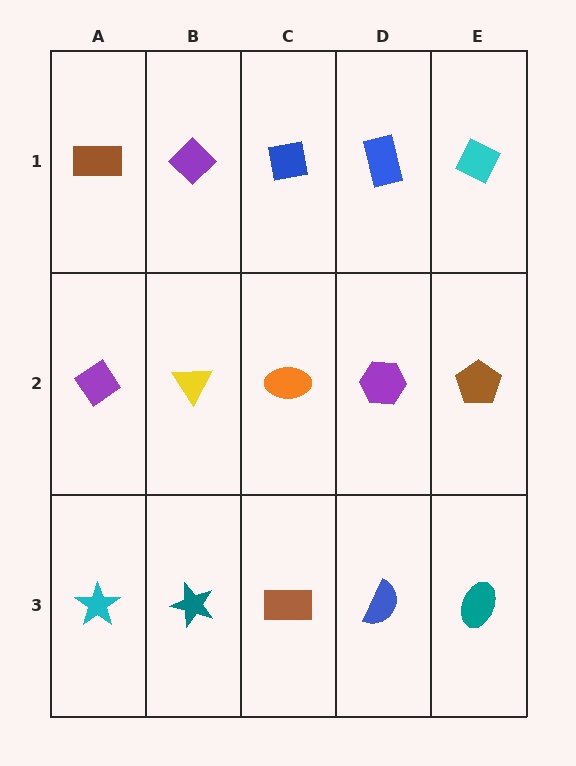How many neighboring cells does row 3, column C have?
3.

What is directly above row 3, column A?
A purple diamond.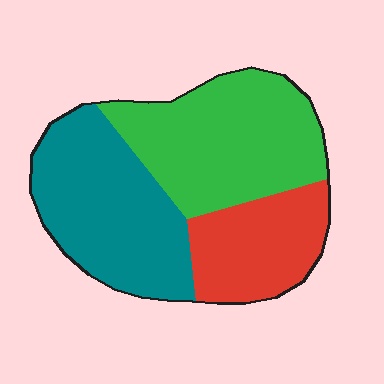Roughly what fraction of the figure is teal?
Teal covers around 35% of the figure.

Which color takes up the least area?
Red, at roughly 25%.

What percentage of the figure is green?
Green takes up between a third and a half of the figure.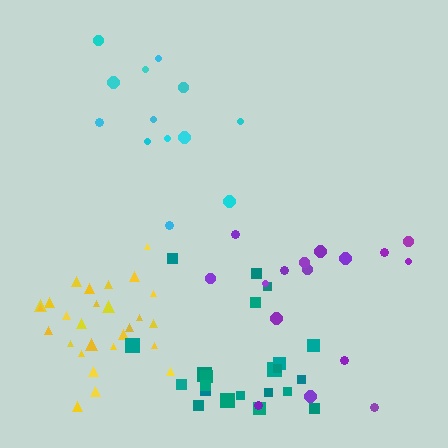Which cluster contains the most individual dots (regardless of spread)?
Yellow (27).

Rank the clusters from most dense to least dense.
yellow, teal, purple, cyan.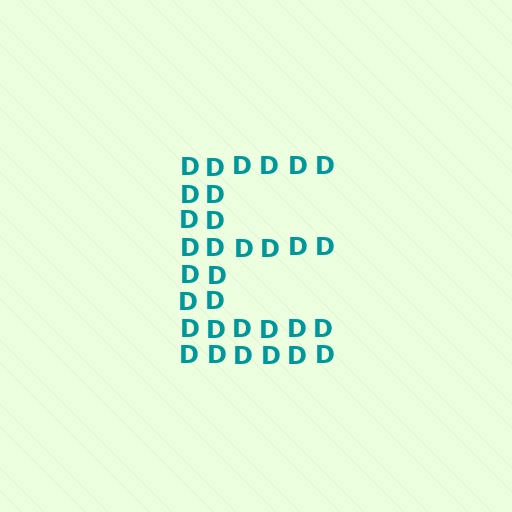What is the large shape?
The large shape is the letter E.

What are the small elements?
The small elements are letter D's.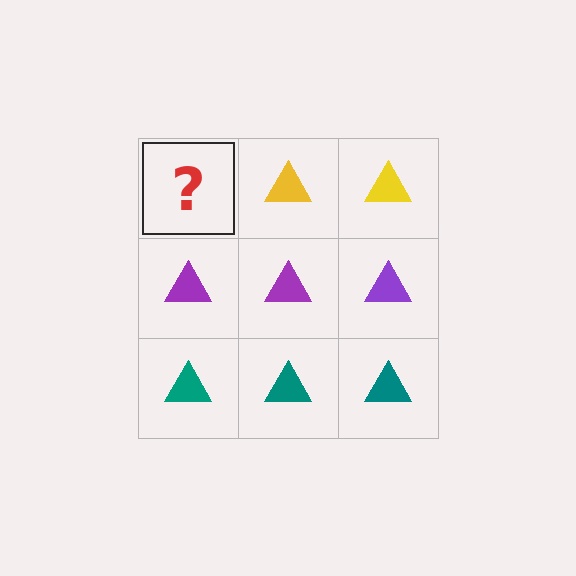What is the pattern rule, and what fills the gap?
The rule is that each row has a consistent color. The gap should be filled with a yellow triangle.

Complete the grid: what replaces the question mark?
The question mark should be replaced with a yellow triangle.